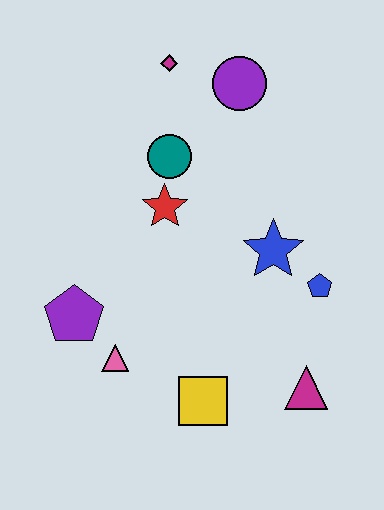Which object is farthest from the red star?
The magenta triangle is farthest from the red star.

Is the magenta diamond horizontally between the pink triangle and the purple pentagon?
No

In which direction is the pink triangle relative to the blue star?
The pink triangle is to the left of the blue star.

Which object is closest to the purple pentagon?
The pink triangle is closest to the purple pentagon.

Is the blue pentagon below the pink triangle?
No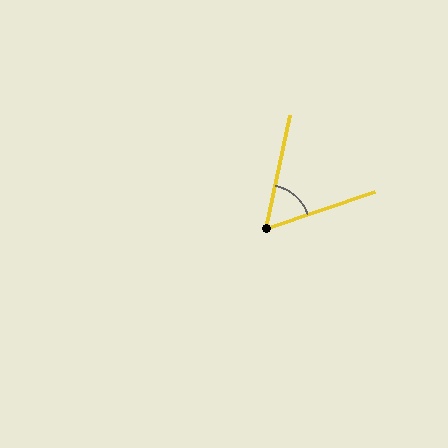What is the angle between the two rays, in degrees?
Approximately 59 degrees.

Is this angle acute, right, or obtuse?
It is acute.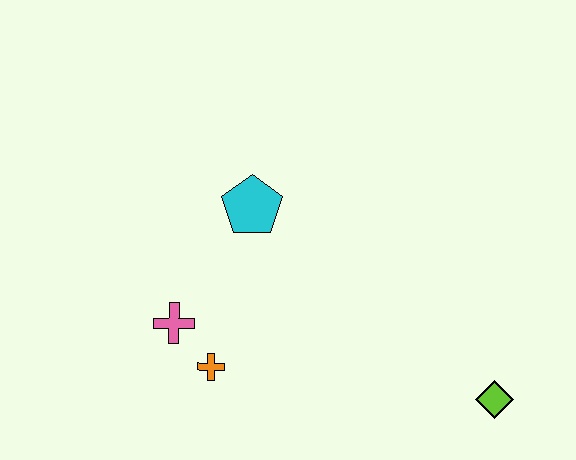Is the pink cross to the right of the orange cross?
No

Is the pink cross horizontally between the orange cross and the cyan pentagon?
No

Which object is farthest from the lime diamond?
The pink cross is farthest from the lime diamond.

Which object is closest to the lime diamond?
The orange cross is closest to the lime diamond.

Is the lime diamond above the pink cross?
No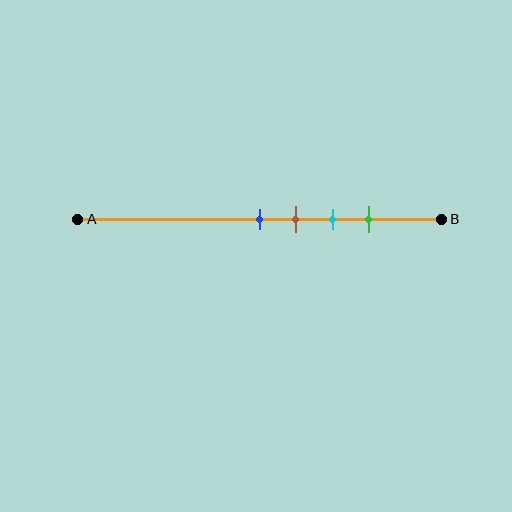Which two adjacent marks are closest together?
The blue and brown marks are the closest adjacent pair.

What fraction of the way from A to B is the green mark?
The green mark is approximately 80% (0.8) of the way from A to B.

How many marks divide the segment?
There are 4 marks dividing the segment.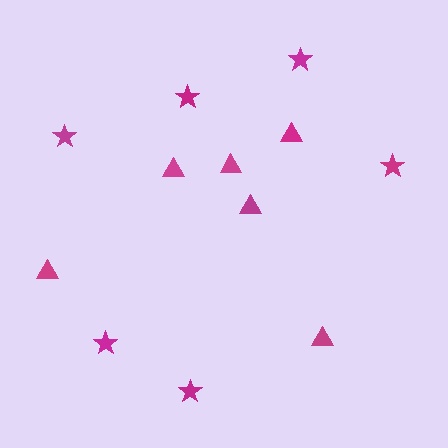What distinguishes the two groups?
There are 2 groups: one group of triangles (6) and one group of stars (6).